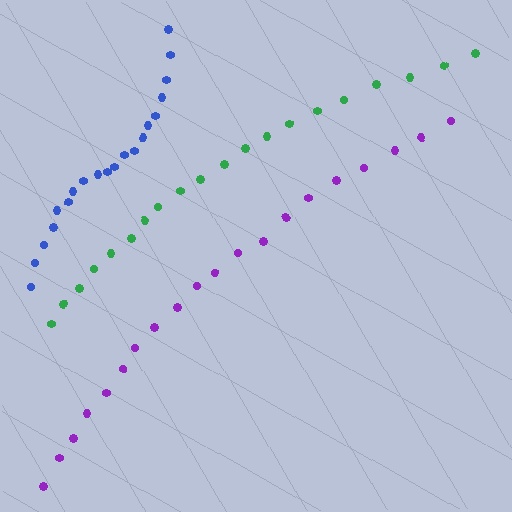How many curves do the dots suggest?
There are 3 distinct paths.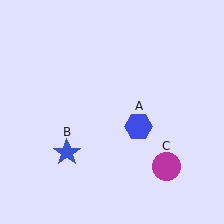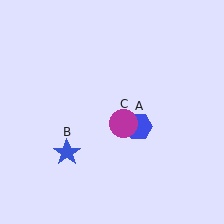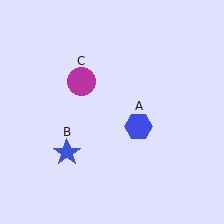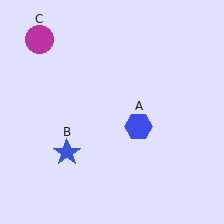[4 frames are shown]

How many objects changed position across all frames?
1 object changed position: magenta circle (object C).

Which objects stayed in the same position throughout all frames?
Blue hexagon (object A) and blue star (object B) remained stationary.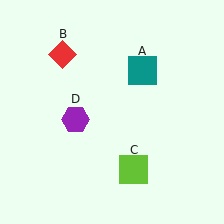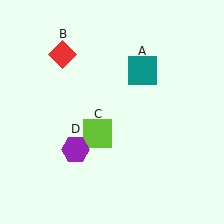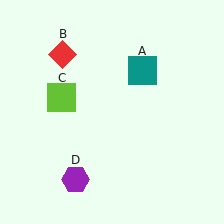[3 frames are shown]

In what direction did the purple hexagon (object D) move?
The purple hexagon (object D) moved down.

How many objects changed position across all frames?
2 objects changed position: lime square (object C), purple hexagon (object D).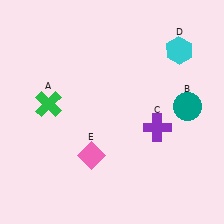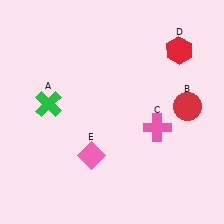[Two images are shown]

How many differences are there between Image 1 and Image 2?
There are 3 differences between the two images.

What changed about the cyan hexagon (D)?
In Image 1, D is cyan. In Image 2, it changed to red.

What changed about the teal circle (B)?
In Image 1, B is teal. In Image 2, it changed to red.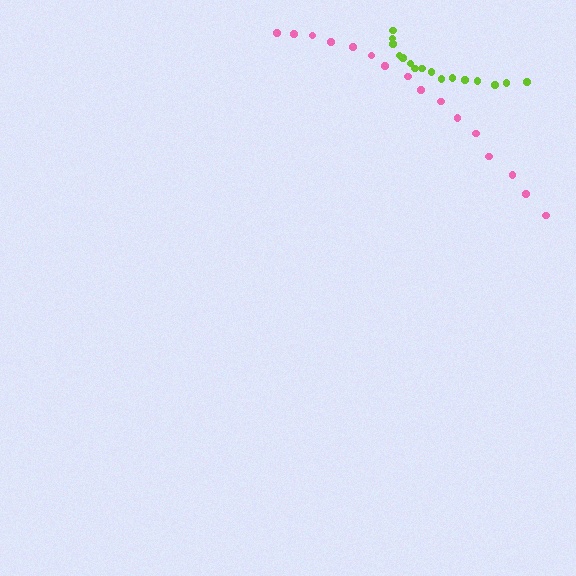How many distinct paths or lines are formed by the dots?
There are 2 distinct paths.